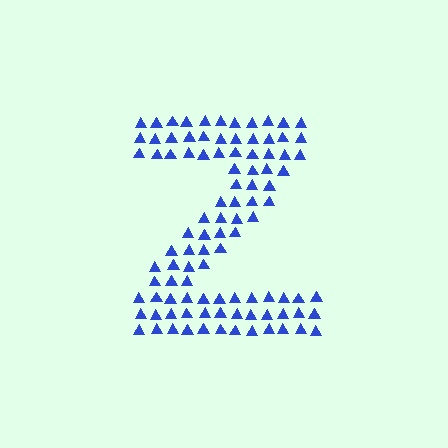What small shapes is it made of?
It is made of small triangles.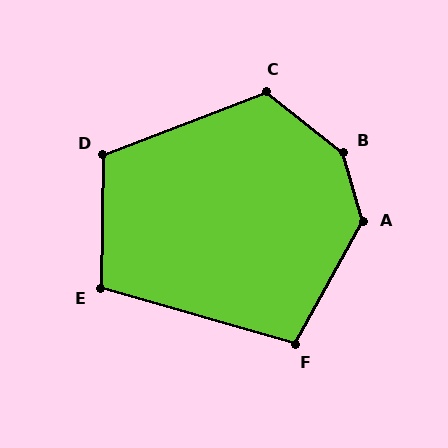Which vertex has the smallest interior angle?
F, at approximately 103 degrees.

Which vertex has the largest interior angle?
B, at approximately 144 degrees.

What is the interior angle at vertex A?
Approximately 135 degrees (obtuse).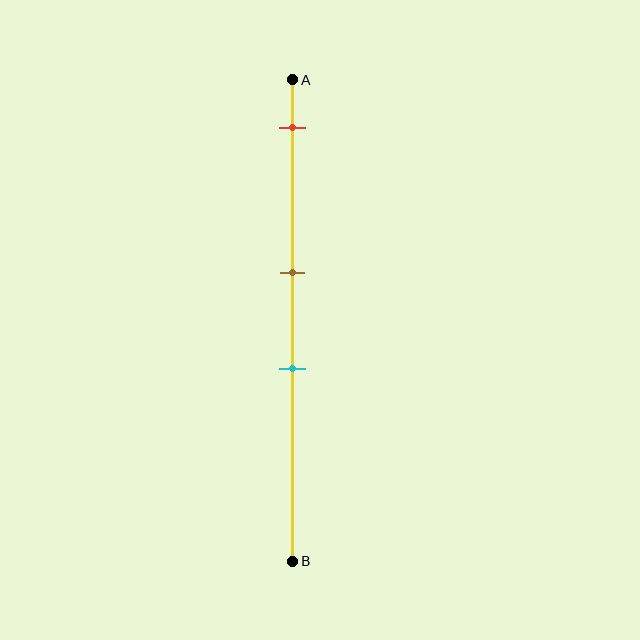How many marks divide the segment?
There are 3 marks dividing the segment.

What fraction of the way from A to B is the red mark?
The red mark is approximately 10% (0.1) of the way from A to B.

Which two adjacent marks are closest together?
The brown and cyan marks are the closest adjacent pair.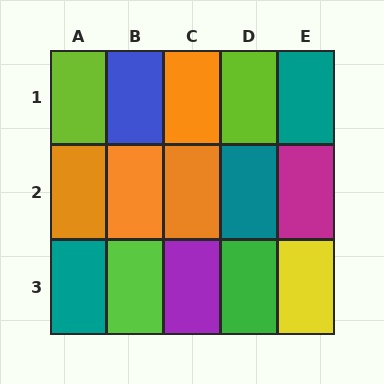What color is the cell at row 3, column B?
Lime.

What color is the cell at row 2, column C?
Orange.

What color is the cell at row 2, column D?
Teal.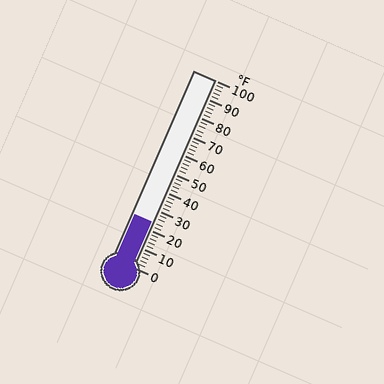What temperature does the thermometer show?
The thermometer shows approximately 24°F.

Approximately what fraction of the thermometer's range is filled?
The thermometer is filled to approximately 25% of its range.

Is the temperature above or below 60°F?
The temperature is below 60°F.